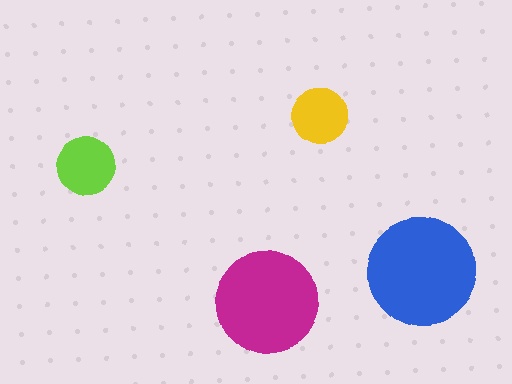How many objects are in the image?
There are 4 objects in the image.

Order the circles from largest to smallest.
the blue one, the magenta one, the lime one, the yellow one.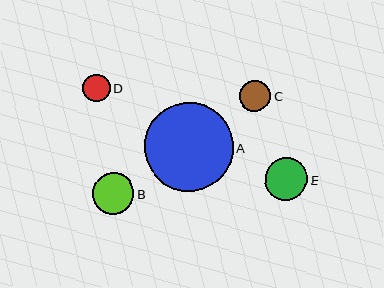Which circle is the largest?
Circle A is the largest with a size of approximately 89 pixels.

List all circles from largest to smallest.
From largest to smallest: A, E, B, C, D.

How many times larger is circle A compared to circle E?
Circle A is approximately 2.1 times the size of circle E.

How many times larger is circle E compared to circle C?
Circle E is approximately 1.4 times the size of circle C.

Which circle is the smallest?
Circle D is the smallest with a size of approximately 27 pixels.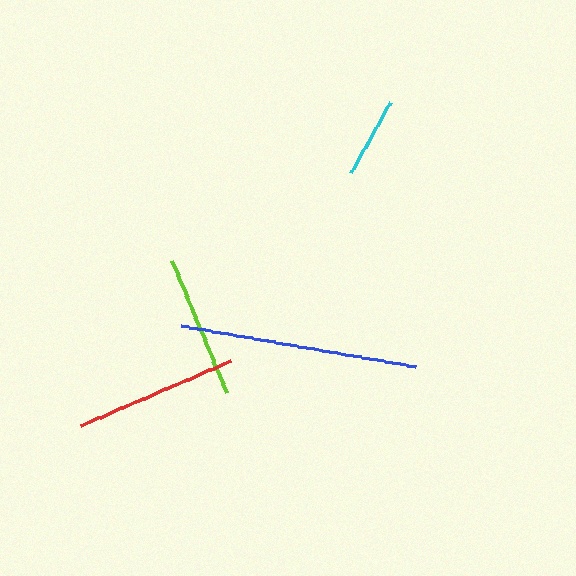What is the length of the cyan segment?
The cyan segment is approximately 81 pixels long.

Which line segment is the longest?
The blue line is the longest at approximately 238 pixels.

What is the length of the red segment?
The red segment is approximately 163 pixels long.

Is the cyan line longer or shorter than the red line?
The red line is longer than the cyan line.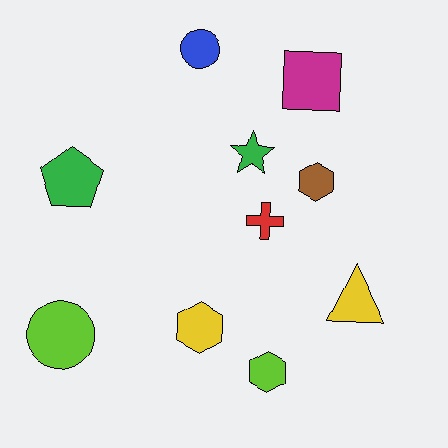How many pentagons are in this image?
There is 1 pentagon.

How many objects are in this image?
There are 10 objects.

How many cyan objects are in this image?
There are no cyan objects.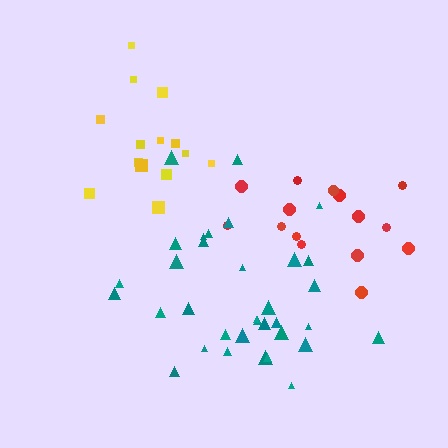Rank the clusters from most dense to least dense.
teal, yellow, red.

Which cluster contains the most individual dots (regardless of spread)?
Teal (34).